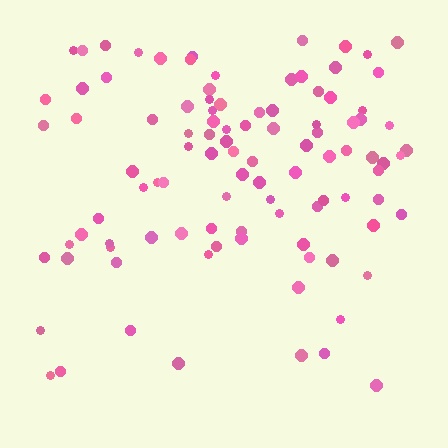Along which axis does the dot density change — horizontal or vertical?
Vertical.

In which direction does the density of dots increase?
From bottom to top, with the top side densest.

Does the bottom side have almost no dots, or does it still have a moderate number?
Still a moderate number, just noticeably fewer than the top.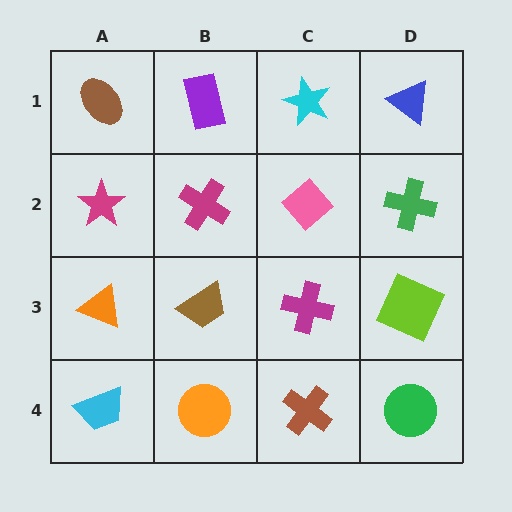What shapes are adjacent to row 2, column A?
A brown ellipse (row 1, column A), an orange triangle (row 3, column A), a magenta cross (row 2, column B).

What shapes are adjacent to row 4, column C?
A magenta cross (row 3, column C), an orange circle (row 4, column B), a green circle (row 4, column D).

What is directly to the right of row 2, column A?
A magenta cross.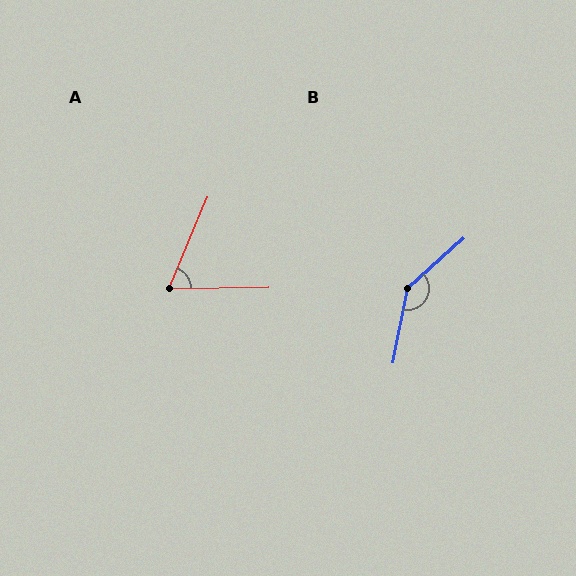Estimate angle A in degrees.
Approximately 66 degrees.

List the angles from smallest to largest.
A (66°), B (142°).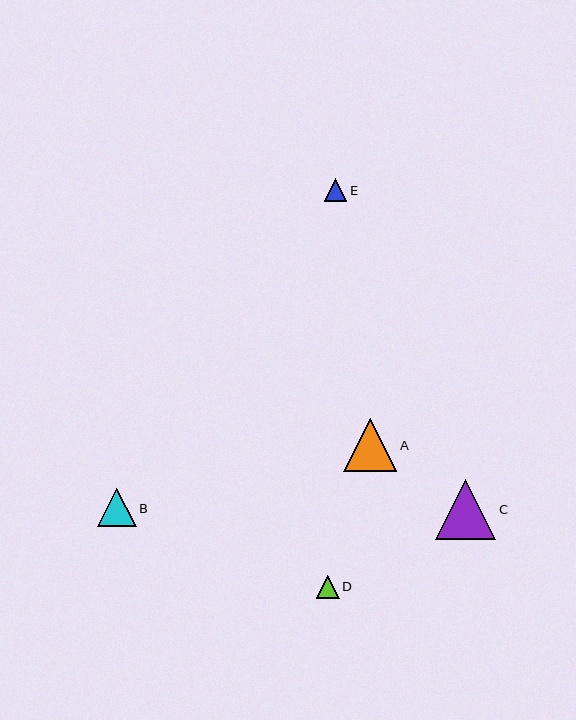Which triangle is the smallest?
Triangle E is the smallest with a size of approximately 23 pixels.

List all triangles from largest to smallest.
From largest to smallest: C, A, B, D, E.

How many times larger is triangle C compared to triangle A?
Triangle C is approximately 1.1 times the size of triangle A.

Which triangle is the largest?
Triangle C is the largest with a size of approximately 60 pixels.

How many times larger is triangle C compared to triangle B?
Triangle C is approximately 1.6 times the size of triangle B.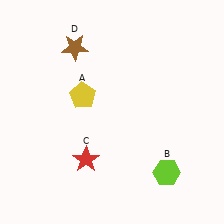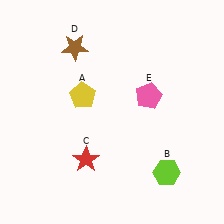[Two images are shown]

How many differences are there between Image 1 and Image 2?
There is 1 difference between the two images.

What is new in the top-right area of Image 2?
A pink pentagon (E) was added in the top-right area of Image 2.